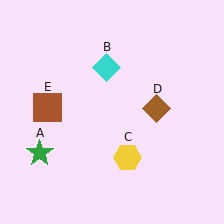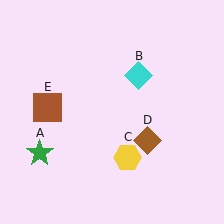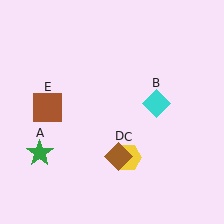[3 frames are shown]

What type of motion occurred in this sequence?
The cyan diamond (object B), brown diamond (object D) rotated clockwise around the center of the scene.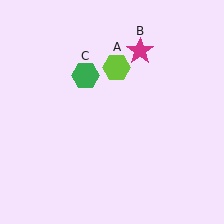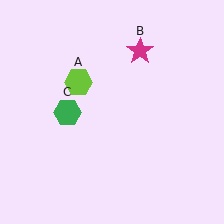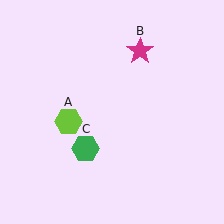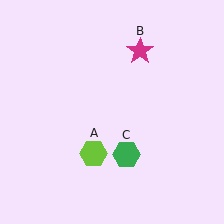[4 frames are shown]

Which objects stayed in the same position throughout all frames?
Magenta star (object B) remained stationary.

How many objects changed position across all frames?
2 objects changed position: lime hexagon (object A), green hexagon (object C).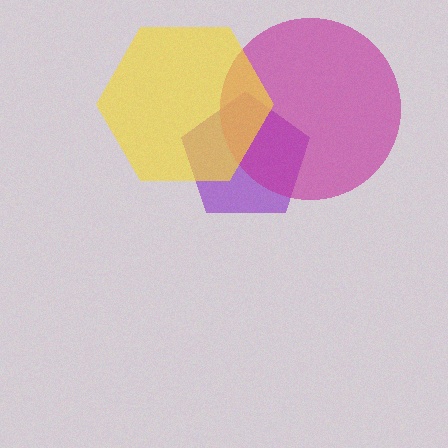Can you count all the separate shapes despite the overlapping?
Yes, there are 3 separate shapes.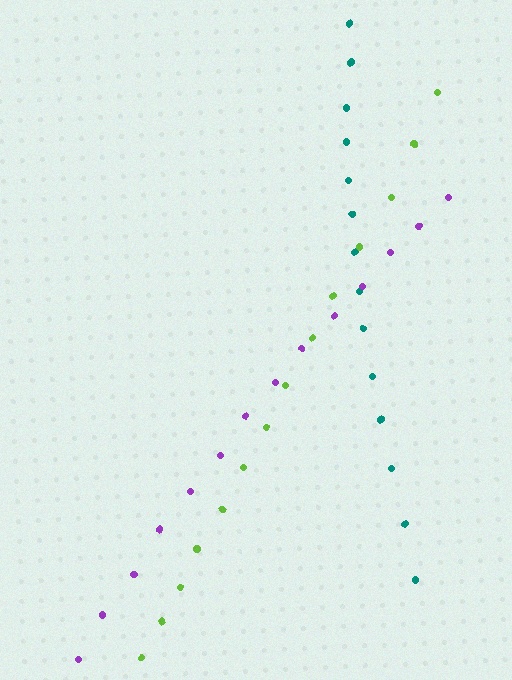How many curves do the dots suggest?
There are 3 distinct paths.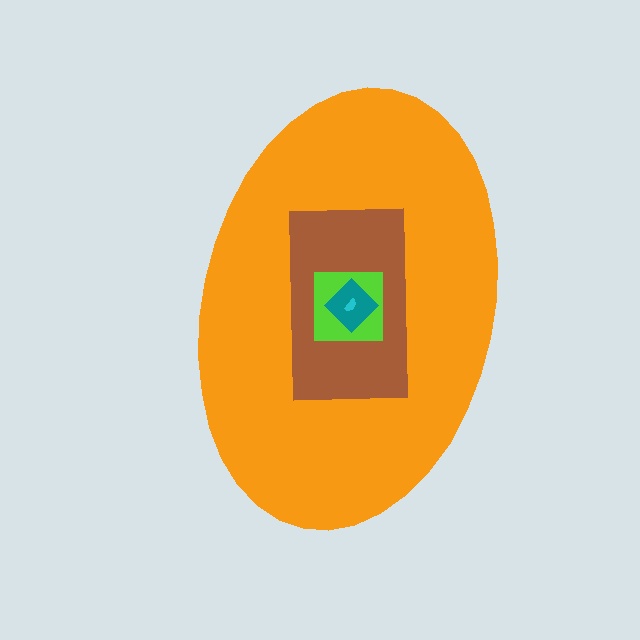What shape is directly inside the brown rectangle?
The lime square.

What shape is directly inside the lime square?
The teal diamond.